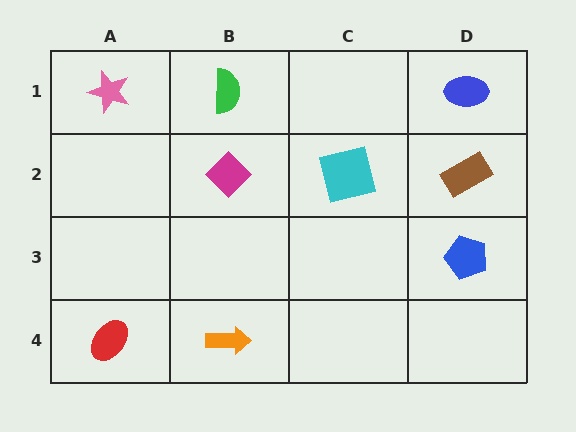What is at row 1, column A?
A pink star.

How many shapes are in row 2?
3 shapes.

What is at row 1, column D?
A blue ellipse.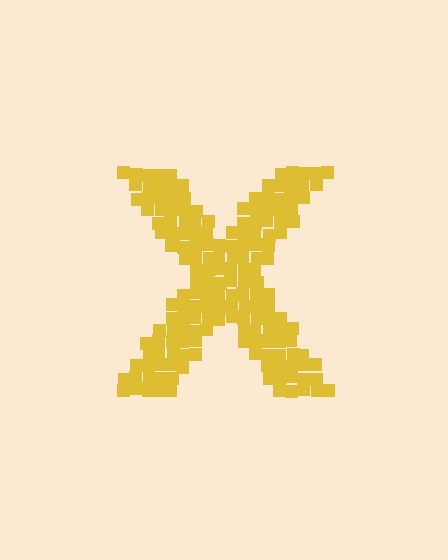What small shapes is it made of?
It is made of small squares.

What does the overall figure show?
The overall figure shows the letter X.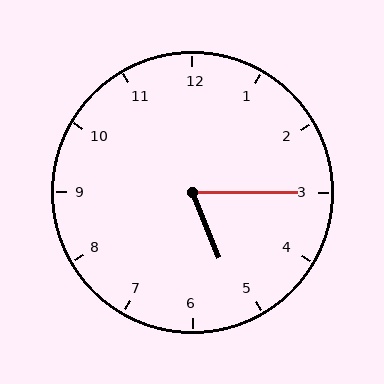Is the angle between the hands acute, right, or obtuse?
It is acute.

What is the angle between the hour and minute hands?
Approximately 68 degrees.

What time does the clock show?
5:15.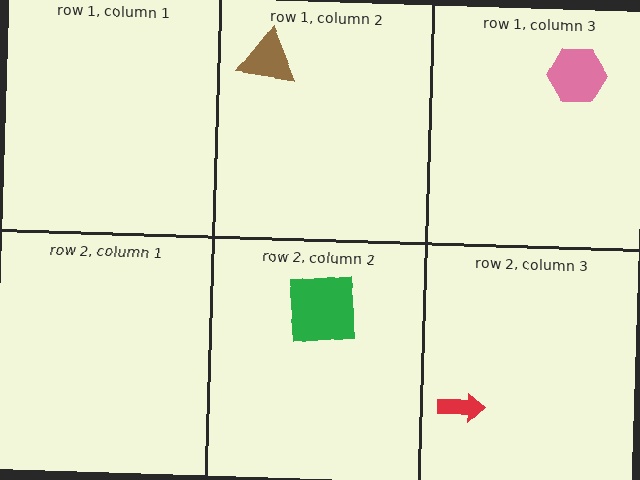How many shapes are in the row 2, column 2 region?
1.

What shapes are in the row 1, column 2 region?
The brown triangle.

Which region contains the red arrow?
The row 2, column 3 region.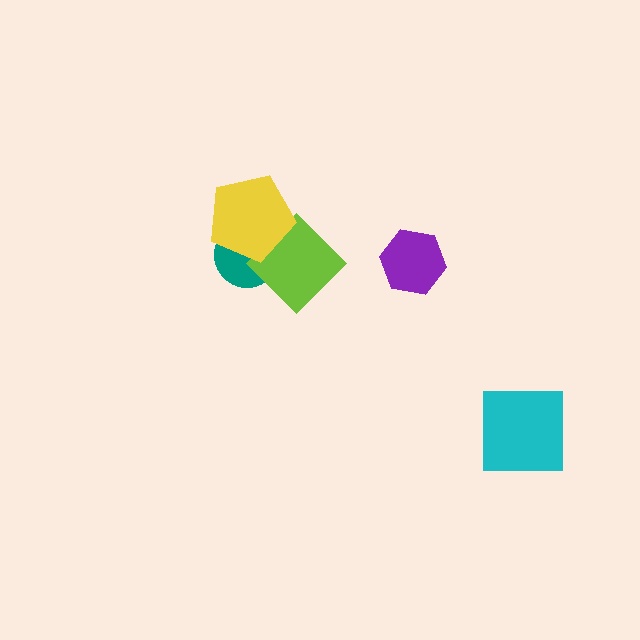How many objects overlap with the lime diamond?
2 objects overlap with the lime diamond.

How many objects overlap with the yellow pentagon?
2 objects overlap with the yellow pentagon.